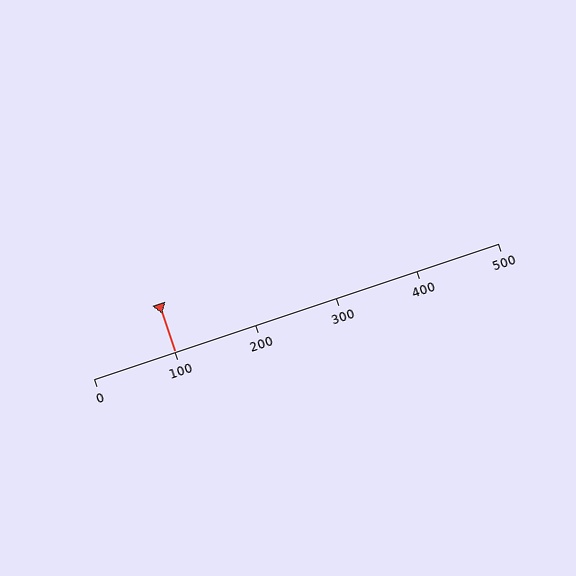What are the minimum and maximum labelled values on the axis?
The axis runs from 0 to 500.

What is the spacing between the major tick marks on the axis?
The major ticks are spaced 100 apart.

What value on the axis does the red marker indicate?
The marker indicates approximately 100.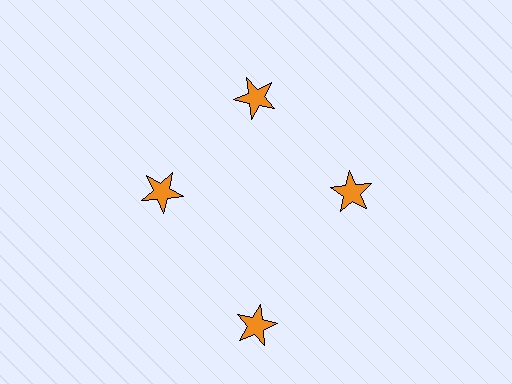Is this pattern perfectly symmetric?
No. The 4 orange stars are arranged in a ring, but one element near the 6 o'clock position is pushed outward from the center, breaking the 4-fold rotational symmetry.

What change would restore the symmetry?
The symmetry would be restored by moving it inward, back onto the ring so that all 4 stars sit at equal angles and equal distance from the center.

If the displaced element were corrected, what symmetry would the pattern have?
It would have 4-fold rotational symmetry — the pattern would map onto itself every 90 degrees.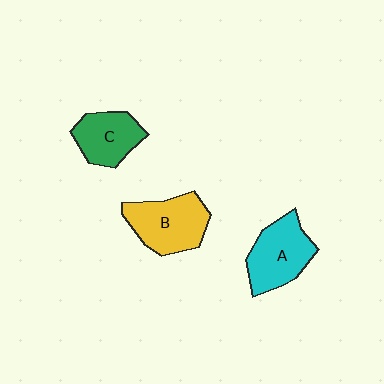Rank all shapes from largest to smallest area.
From largest to smallest: B (yellow), A (cyan), C (green).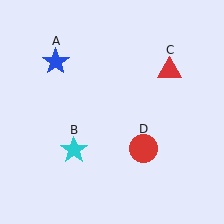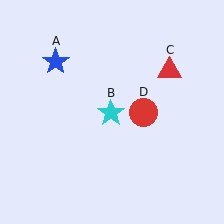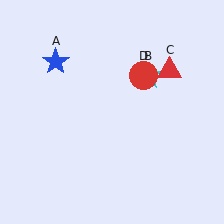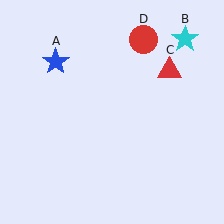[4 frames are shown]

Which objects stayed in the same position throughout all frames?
Blue star (object A) and red triangle (object C) remained stationary.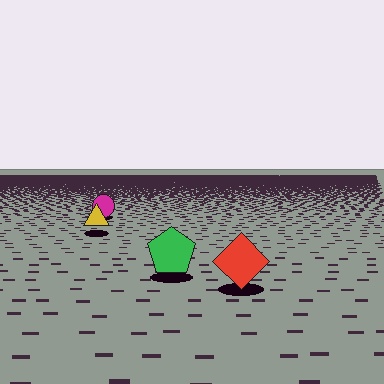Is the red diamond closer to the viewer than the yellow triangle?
Yes. The red diamond is closer — you can tell from the texture gradient: the ground texture is coarser near it.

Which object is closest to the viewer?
The red diamond is closest. The texture marks near it are larger and more spread out.